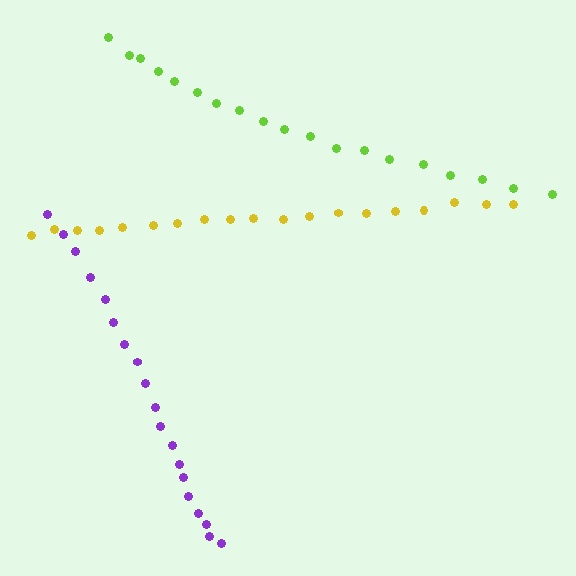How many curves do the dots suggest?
There are 3 distinct paths.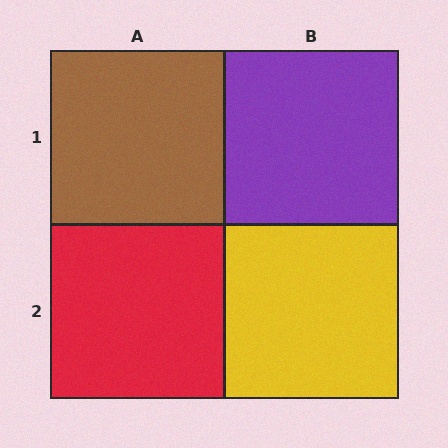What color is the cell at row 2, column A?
Red.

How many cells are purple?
1 cell is purple.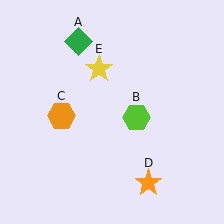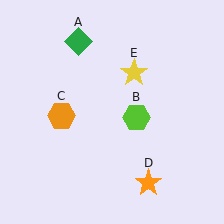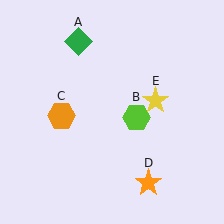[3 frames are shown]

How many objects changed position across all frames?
1 object changed position: yellow star (object E).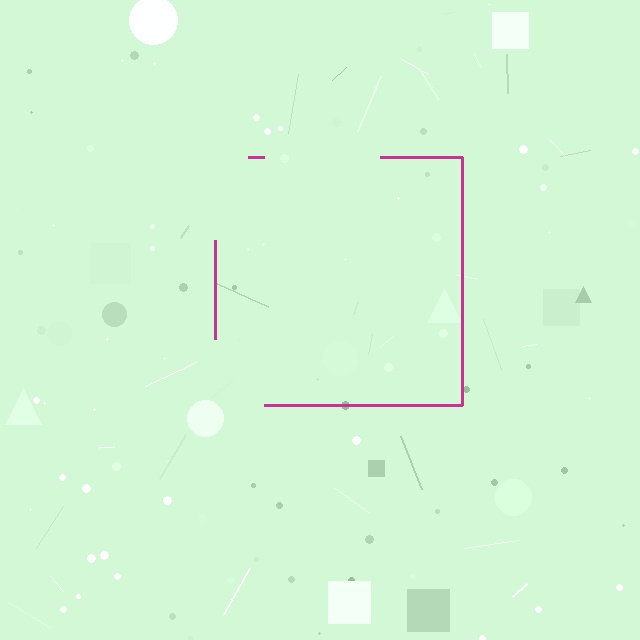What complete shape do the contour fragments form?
The contour fragments form a square.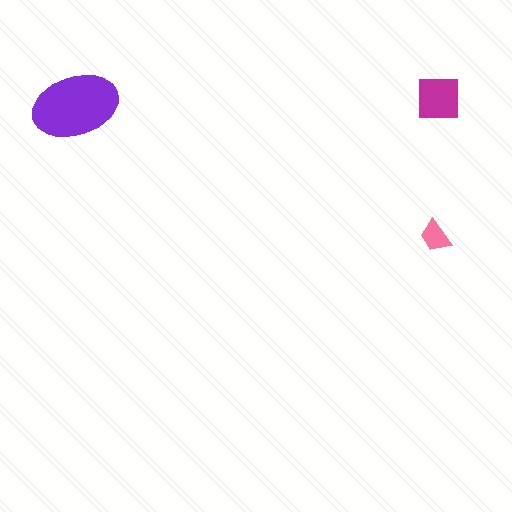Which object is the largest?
The purple ellipse.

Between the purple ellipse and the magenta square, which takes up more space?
The purple ellipse.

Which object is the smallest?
The pink trapezoid.